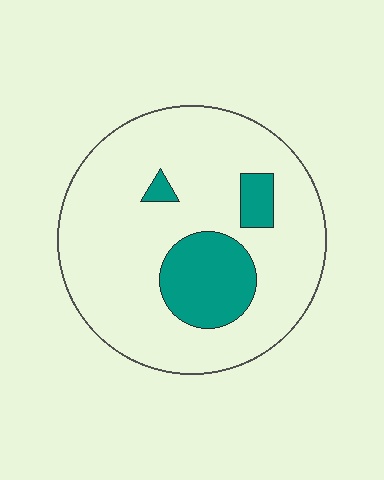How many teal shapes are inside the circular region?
3.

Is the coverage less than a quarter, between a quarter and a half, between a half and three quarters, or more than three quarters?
Less than a quarter.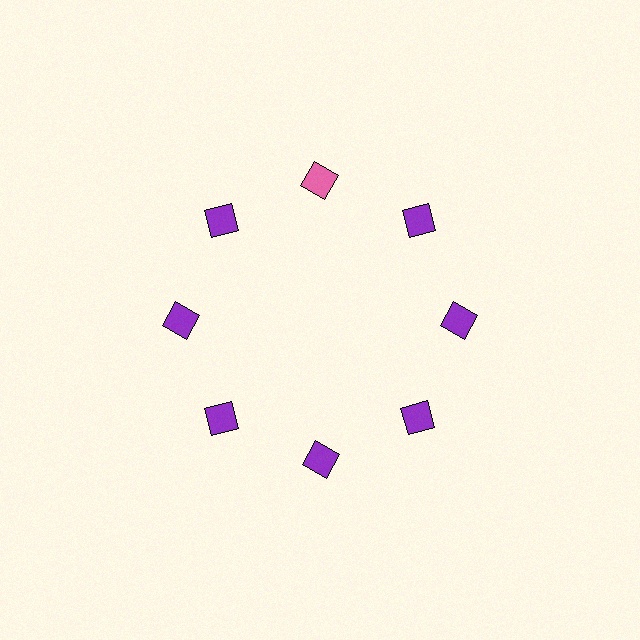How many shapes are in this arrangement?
There are 8 shapes arranged in a ring pattern.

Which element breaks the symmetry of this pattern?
The pink square at roughly the 12 o'clock position breaks the symmetry. All other shapes are purple squares.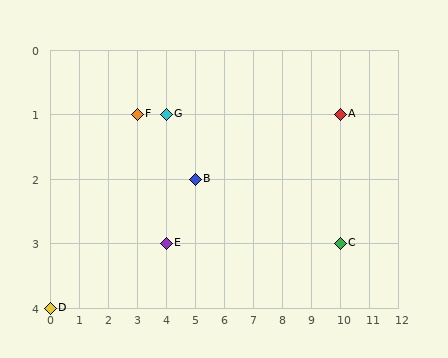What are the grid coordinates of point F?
Point F is at grid coordinates (3, 1).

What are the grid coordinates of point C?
Point C is at grid coordinates (10, 3).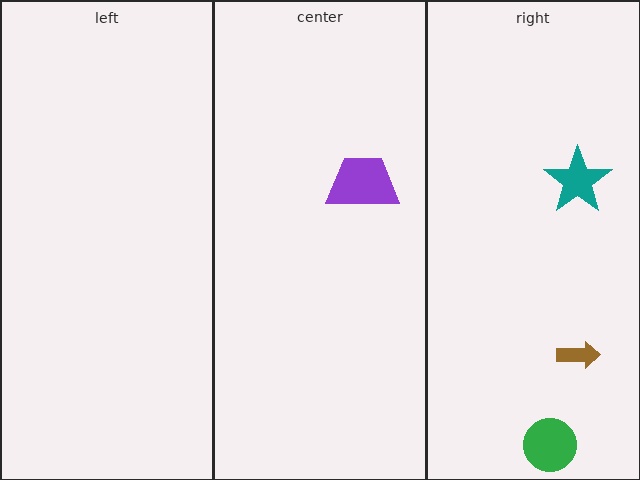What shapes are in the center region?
The purple trapezoid.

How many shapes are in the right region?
3.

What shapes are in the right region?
The green circle, the teal star, the brown arrow.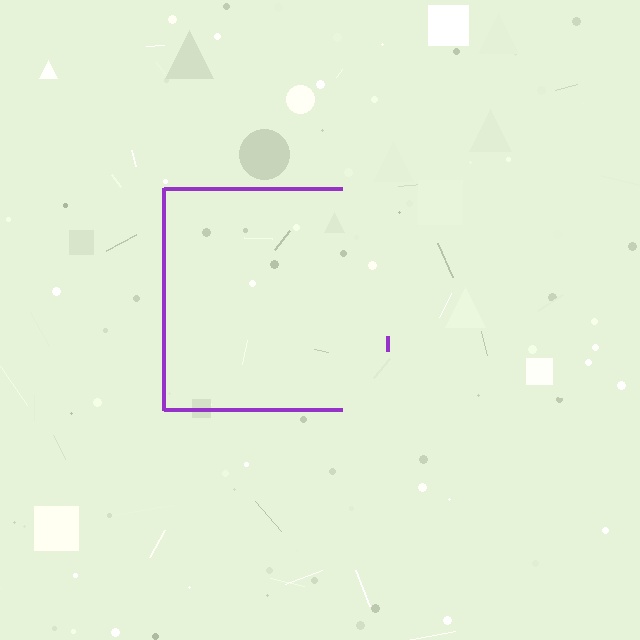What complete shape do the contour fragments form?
The contour fragments form a square.